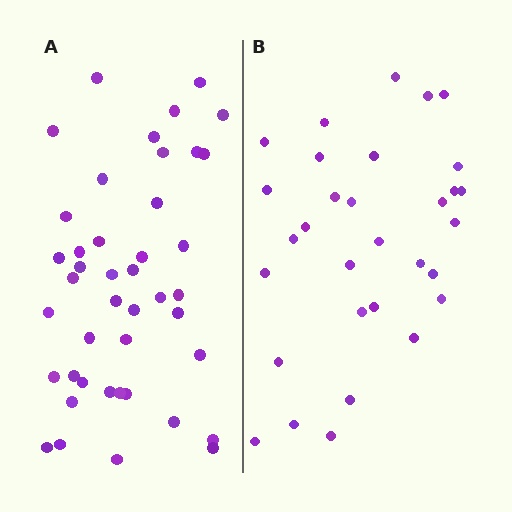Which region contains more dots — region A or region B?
Region A (the left region) has more dots.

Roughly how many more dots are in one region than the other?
Region A has roughly 12 or so more dots than region B.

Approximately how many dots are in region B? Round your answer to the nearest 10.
About 30 dots. (The exact count is 31, which rounds to 30.)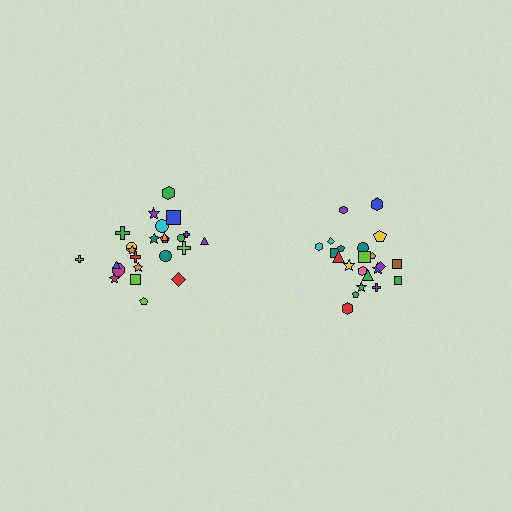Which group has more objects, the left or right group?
The left group.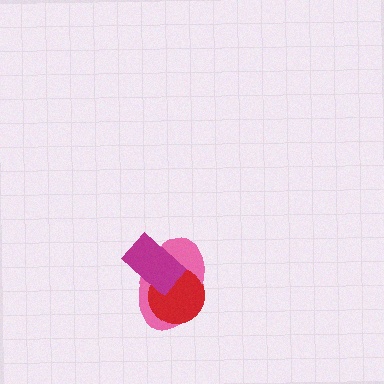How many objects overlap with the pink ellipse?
2 objects overlap with the pink ellipse.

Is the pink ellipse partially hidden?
Yes, it is partially covered by another shape.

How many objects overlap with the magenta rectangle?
2 objects overlap with the magenta rectangle.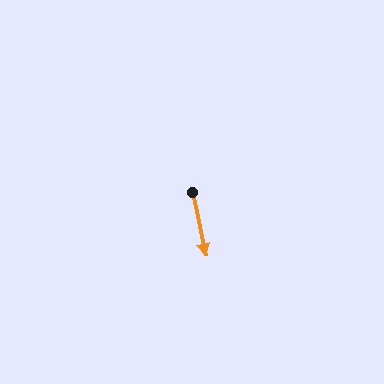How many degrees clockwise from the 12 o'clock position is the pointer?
Approximately 168 degrees.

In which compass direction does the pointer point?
South.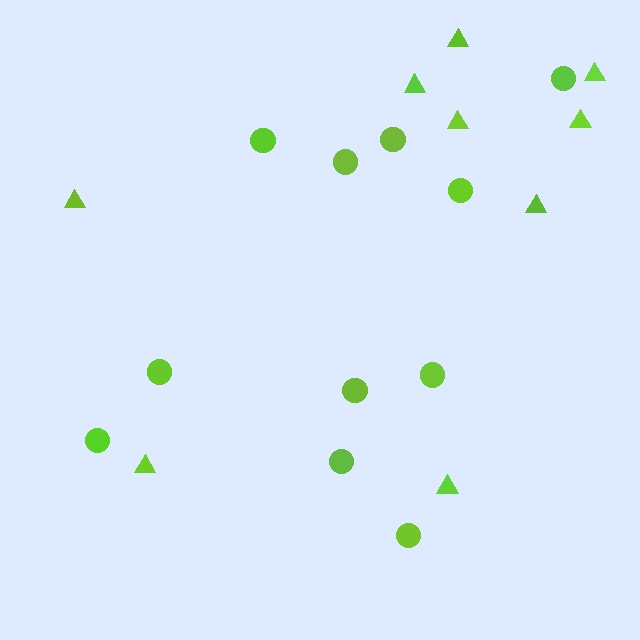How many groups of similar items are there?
There are 2 groups: one group of circles (11) and one group of triangles (9).